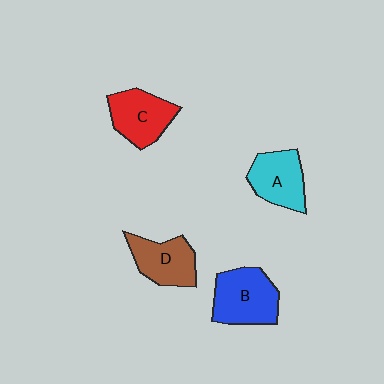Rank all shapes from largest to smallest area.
From largest to smallest: B (blue), C (red), A (cyan), D (brown).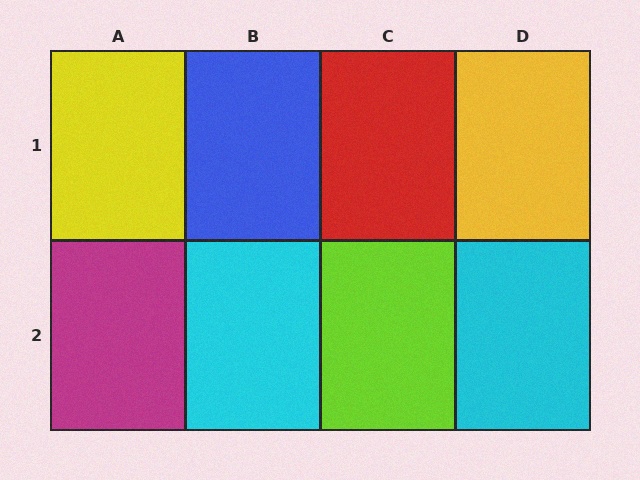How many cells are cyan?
2 cells are cyan.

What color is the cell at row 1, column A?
Yellow.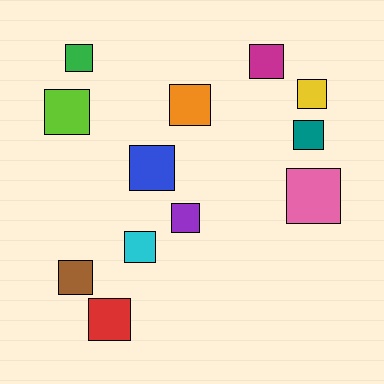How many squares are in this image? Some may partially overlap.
There are 12 squares.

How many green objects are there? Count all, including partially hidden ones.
There is 1 green object.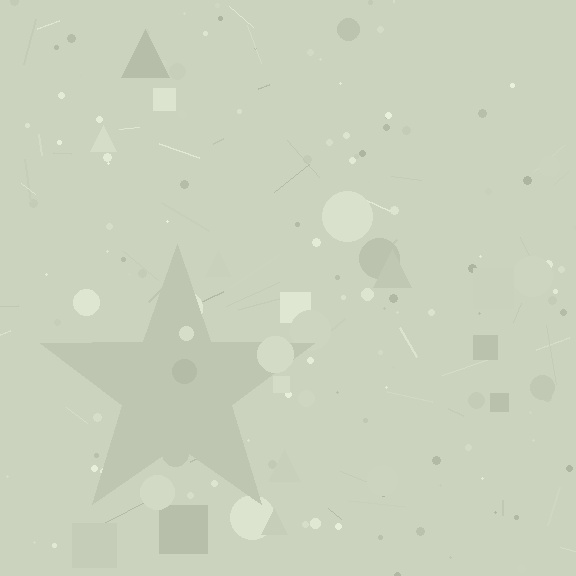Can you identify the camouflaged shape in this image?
The camouflaged shape is a star.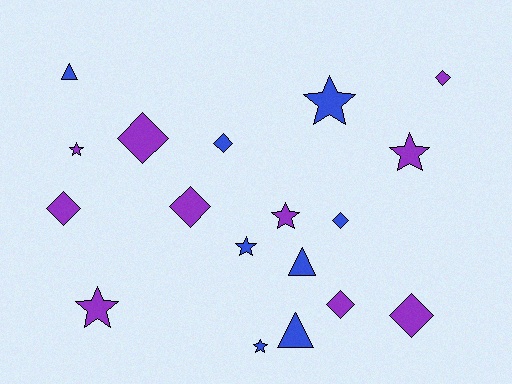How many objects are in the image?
There are 18 objects.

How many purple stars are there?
There are 4 purple stars.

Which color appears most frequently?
Purple, with 10 objects.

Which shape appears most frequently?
Diamond, with 8 objects.